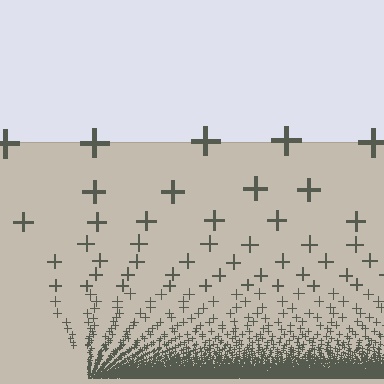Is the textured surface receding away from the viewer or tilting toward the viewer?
The surface appears to tilt toward the viewer. Texture elements get larger and sparser toward the top.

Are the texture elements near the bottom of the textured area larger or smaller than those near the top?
Smaller. The gradient is inverted — elements near the bottom are smaller and denser.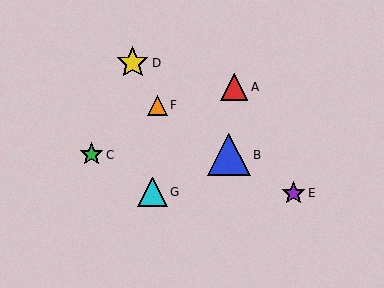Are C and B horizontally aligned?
Yes, both are at y≈155.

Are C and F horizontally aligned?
No, C is at y≈155 and F is at y≈105.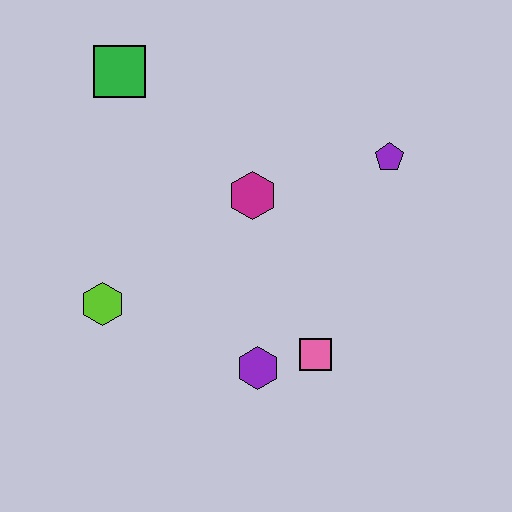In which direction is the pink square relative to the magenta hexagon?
The pink square is below the magenta hexagon.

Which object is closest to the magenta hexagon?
The purple pentagon is closest to the magenta hexagon.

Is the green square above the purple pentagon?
Yes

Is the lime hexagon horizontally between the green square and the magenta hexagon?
No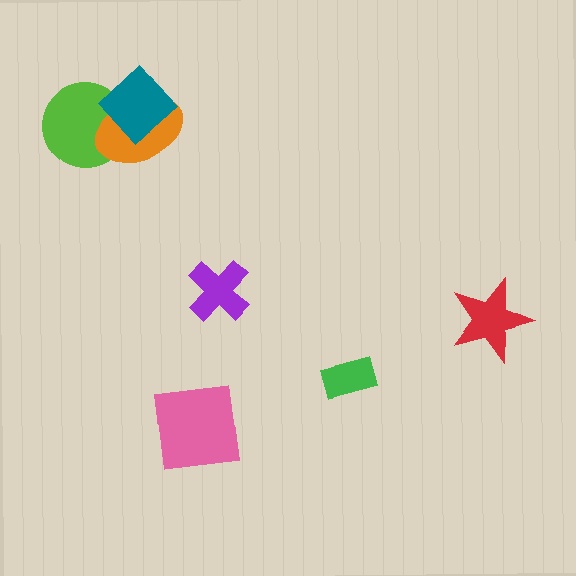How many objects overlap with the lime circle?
2 objects overlap with the lime circle.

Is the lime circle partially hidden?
Yes, it is partially covered by another shape.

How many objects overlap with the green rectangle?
0 objects overlap with the green rectangle.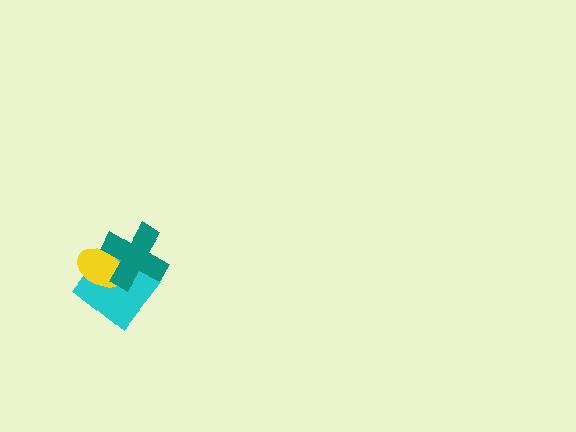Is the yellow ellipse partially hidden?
Yes, it is partially covered by another shape.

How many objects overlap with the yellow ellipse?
2 objects overlap with the yellow ellipse.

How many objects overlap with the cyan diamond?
2 objects overlap with the cyan diamond.